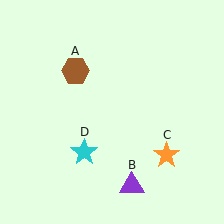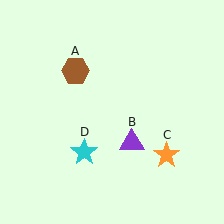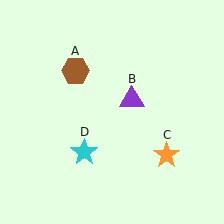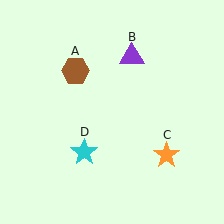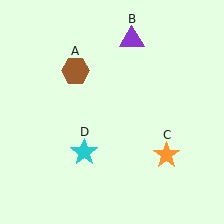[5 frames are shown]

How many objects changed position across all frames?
1 object changed position: purple triangle (object B).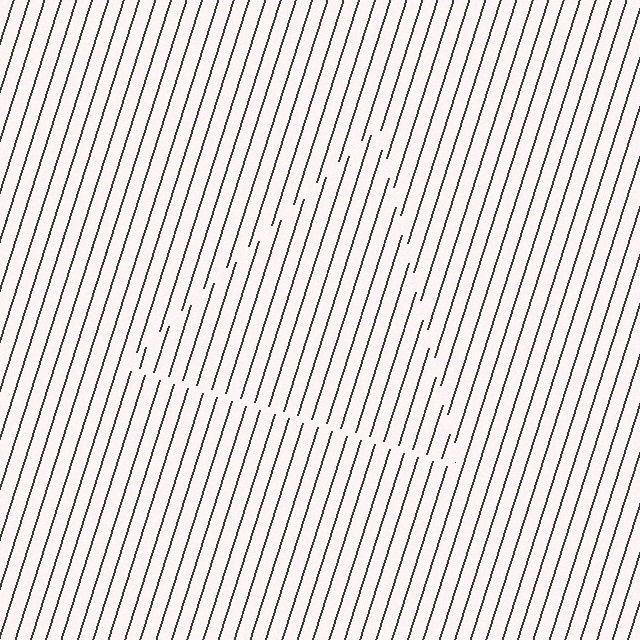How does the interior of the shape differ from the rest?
The interior of the shape contains the same grating, shifted by half a period — the contour is defined by the phase discontinuity where line-ends from the inner and outer gratings abut.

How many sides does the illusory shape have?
3 sides — the line-ends trace a triangle.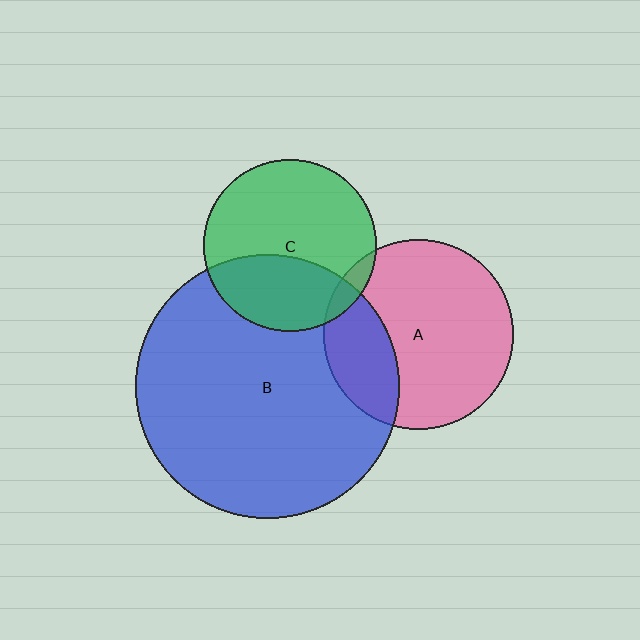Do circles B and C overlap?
Yes.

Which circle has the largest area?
Circle B (blue).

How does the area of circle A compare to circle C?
Approximately 1.2 times.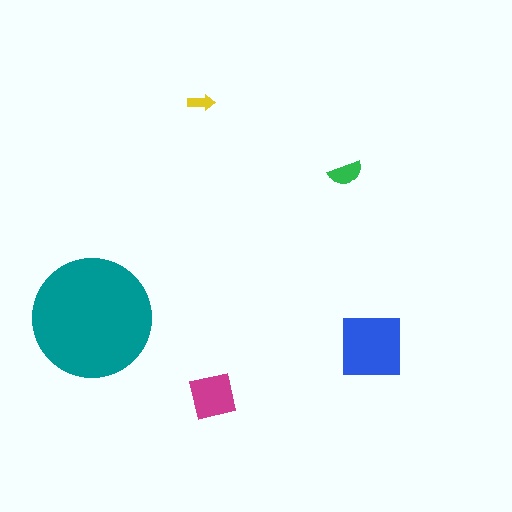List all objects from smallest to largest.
The yellow arrow, the green semicircle, the magenta square, the blue square, the teal circle.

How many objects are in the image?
There are 5 objects in the image.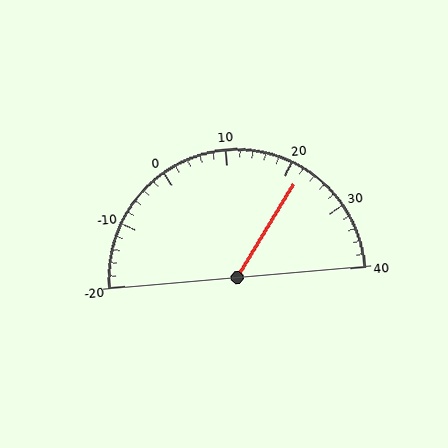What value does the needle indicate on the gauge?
The needle indicates approximately 22.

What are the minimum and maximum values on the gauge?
The gauge ranges from -20 to 40.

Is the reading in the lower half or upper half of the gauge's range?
The reading is in the upper half of the range (-20 to 40).